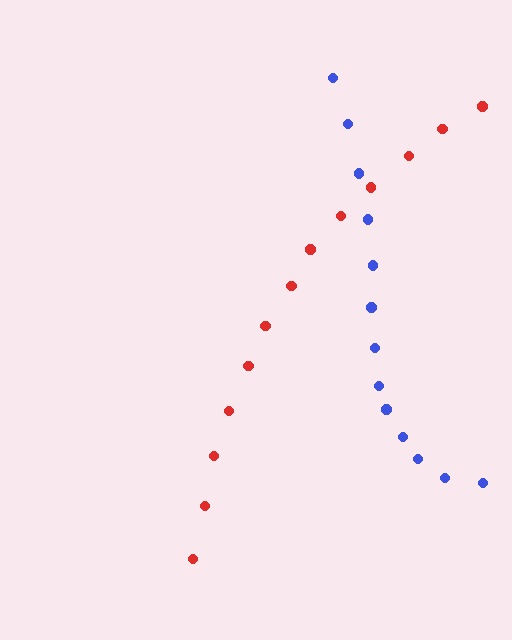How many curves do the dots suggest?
There are 2 distinct paths.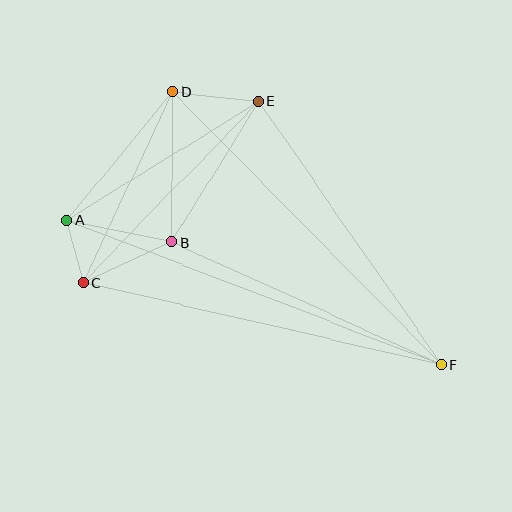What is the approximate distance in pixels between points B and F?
The distance between B and F is approximately 297 pixels.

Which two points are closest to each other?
Points A and C are closest to each other.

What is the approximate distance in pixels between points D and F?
The distance between D and F is approximately 383 pixels.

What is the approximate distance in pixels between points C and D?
The distance between C and D is approximately 211 pixels.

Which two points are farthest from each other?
Points A and F are farthest from each other.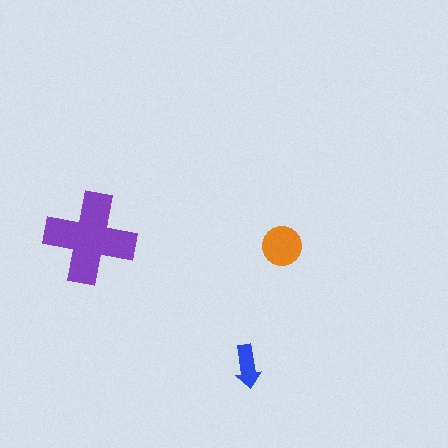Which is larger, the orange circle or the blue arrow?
The orange circle.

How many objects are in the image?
There are 3 objects in the image.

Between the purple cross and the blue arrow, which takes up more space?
The purple cross.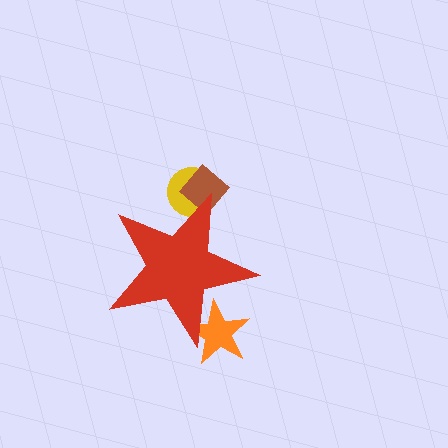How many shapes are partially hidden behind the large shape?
3 shapes are partially hidden.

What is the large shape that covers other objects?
A red star.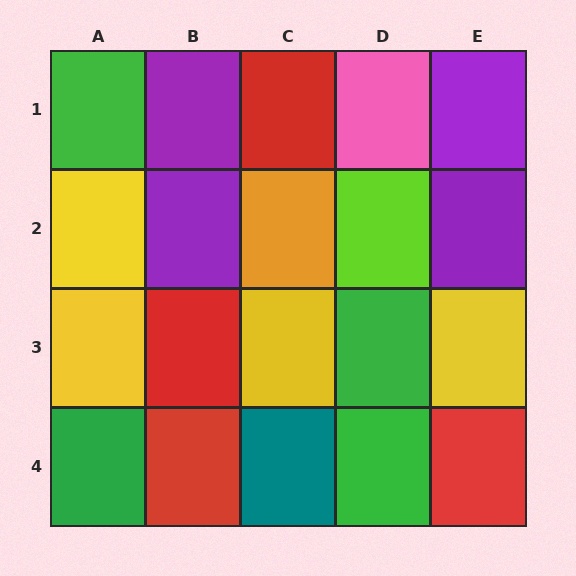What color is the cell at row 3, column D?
Green.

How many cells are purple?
4 cells are purple.